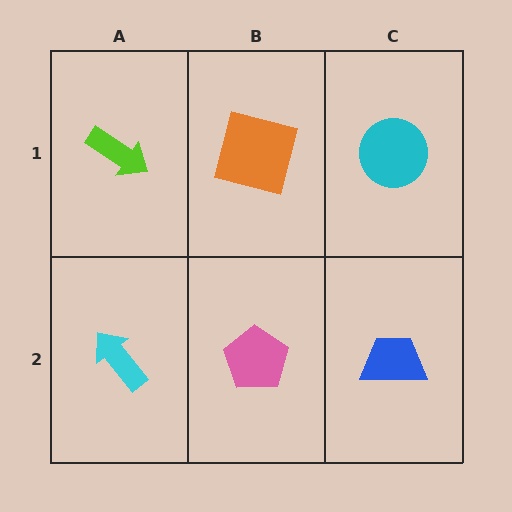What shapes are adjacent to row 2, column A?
A lime arrow (row 1, column A), a pink pentagon (row 2, column B).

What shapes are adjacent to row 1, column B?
A pink pentagon (row 2, column B), a lime arrow (row 1, column A), a cyan circle (row 1, column C).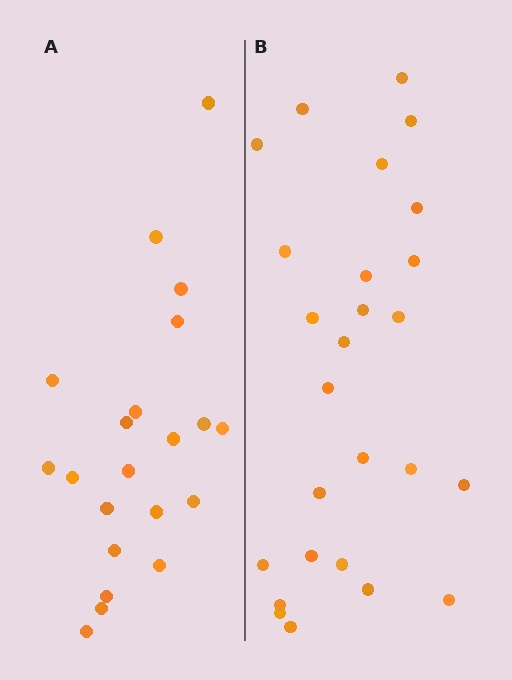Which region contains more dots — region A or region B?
Region B (the right region) has more dots.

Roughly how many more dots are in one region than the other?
Region B has about 5 more dots than region A.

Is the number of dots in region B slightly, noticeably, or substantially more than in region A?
Region B has only slightly more — the two regions are fairly close. The ratio is roughly 1.2 to 1.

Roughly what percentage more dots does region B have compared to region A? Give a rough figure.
About 25% more.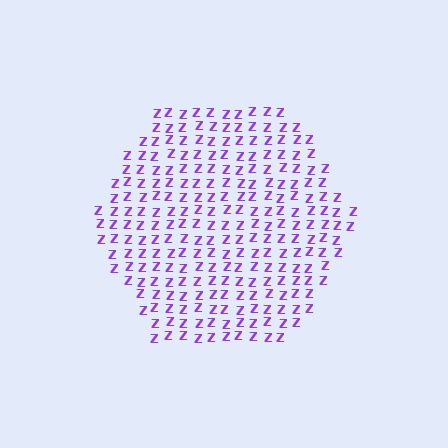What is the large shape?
The large shape is a hexagon.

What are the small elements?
The small elements are letter Z's.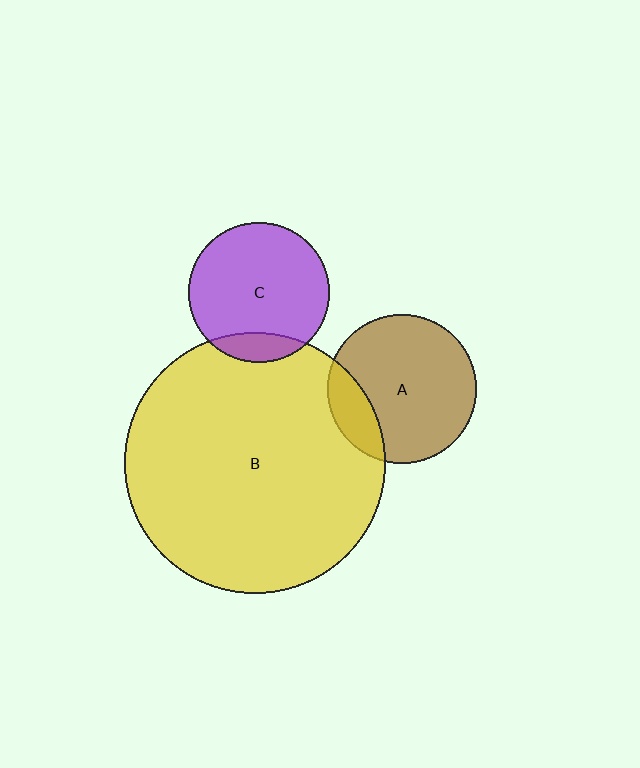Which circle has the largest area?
Circle B (yellow).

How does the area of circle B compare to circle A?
Approximately 3.1 times.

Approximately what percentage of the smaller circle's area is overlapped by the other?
Approximately 20%.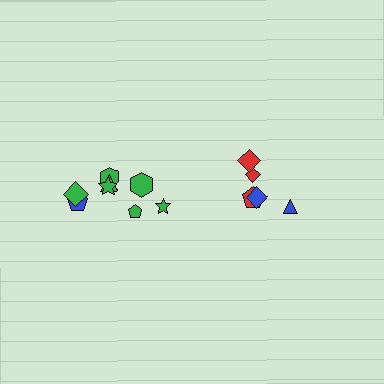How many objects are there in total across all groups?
There are 13 objects.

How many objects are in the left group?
There are 8 objects.